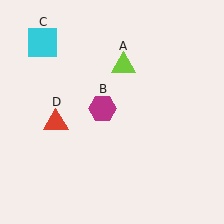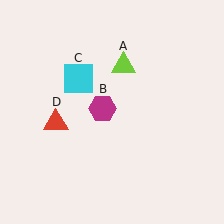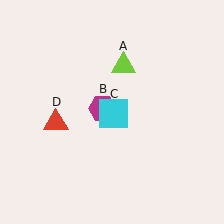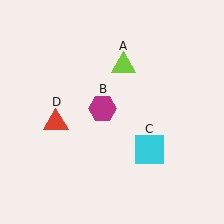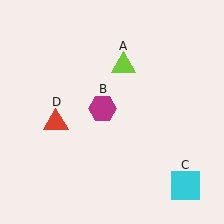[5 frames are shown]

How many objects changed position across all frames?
1 object changed position: cyan square (object C).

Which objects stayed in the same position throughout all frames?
Lime triangle (object A) and magenta hexagon (object B) and red triangle (object D) remained stationary.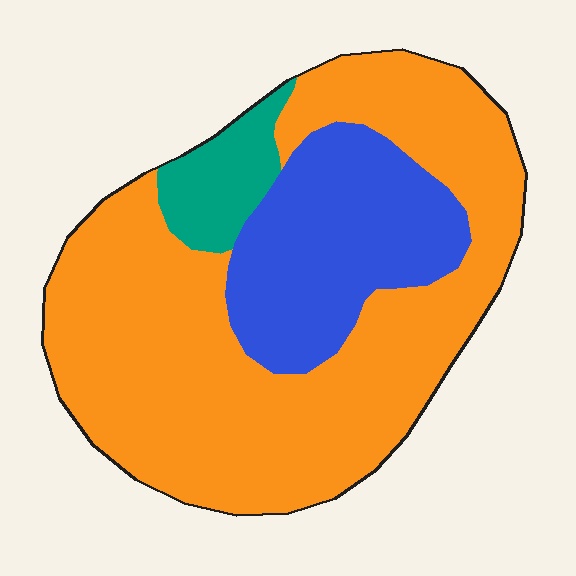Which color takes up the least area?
Teal, at roughly 10%.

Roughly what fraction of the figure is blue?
Blue covers about 25% of the figure.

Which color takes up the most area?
Orange, at roughly 70%.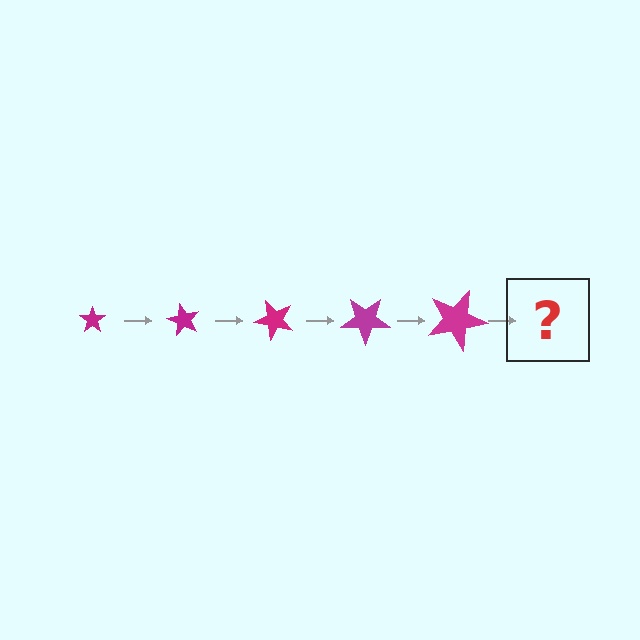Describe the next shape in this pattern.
It should be a star, larger than the previous one and rotated 300 degrees from the start.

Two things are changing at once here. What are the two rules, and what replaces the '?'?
The two rules are that the star grows larger each step and it rotates 60 degrees each step. The '?' should be a star, larger than the previous one and rotated 300 degrees from the start.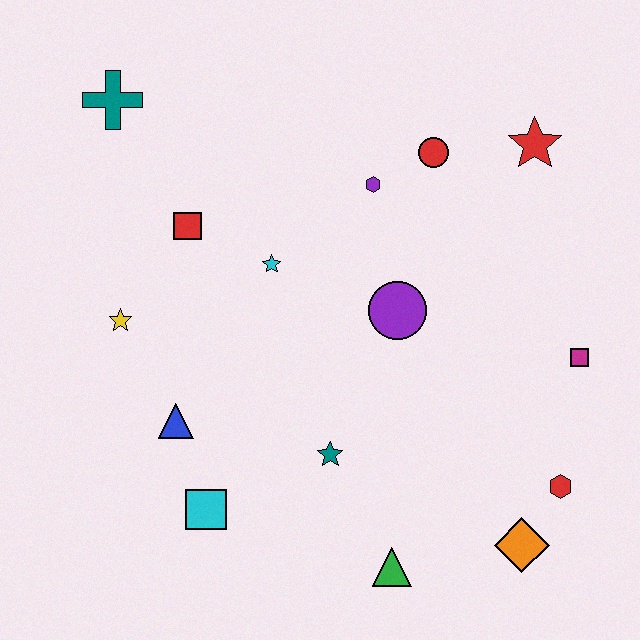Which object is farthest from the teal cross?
The orange diamond is farthest from the teal cross.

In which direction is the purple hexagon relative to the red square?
The purple hexagon is to the right of the red square.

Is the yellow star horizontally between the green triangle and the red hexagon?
No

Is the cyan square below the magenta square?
Yes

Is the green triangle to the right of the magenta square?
No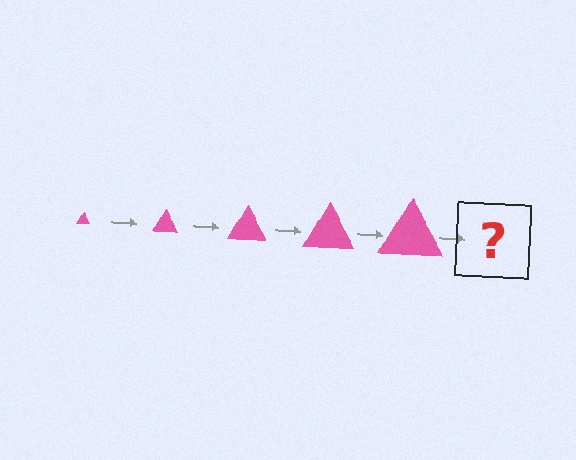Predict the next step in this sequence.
The next step is a pink triangle, larger than the previous one.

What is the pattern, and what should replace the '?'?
The pattern is that the triangle gets progressively larger each step. The '?' should be a pink triangle, larger than the previous one.